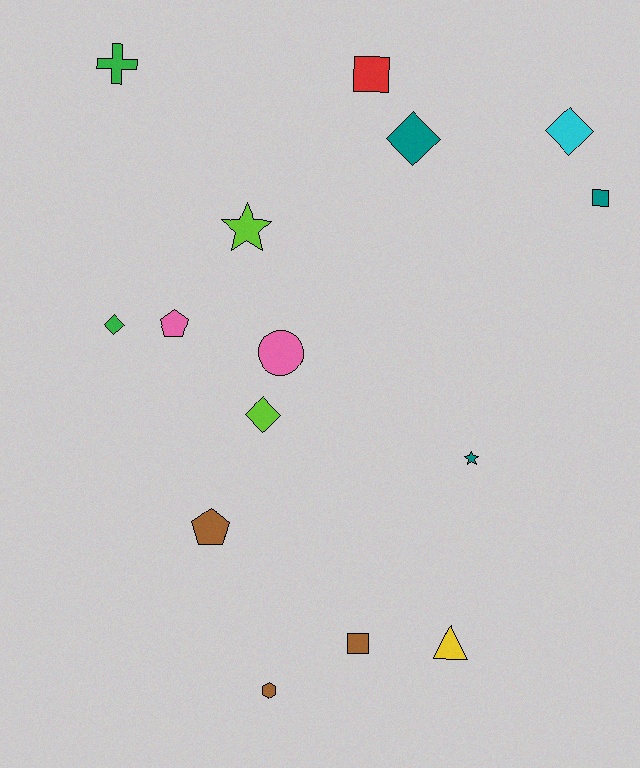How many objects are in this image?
There are 15 objects.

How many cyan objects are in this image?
There is 1 cyan object.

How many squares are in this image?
There are 3 squares.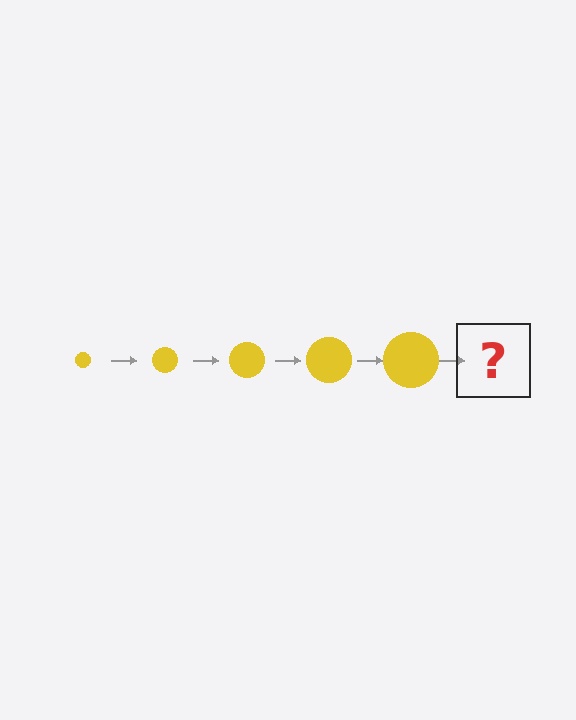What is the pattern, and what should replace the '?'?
The pattern is that the circle gets progressively larger each step. The '?' should be a yellow circle, larger than the previous one.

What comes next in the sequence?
The next element should be a yellow circle, larger than the previous one.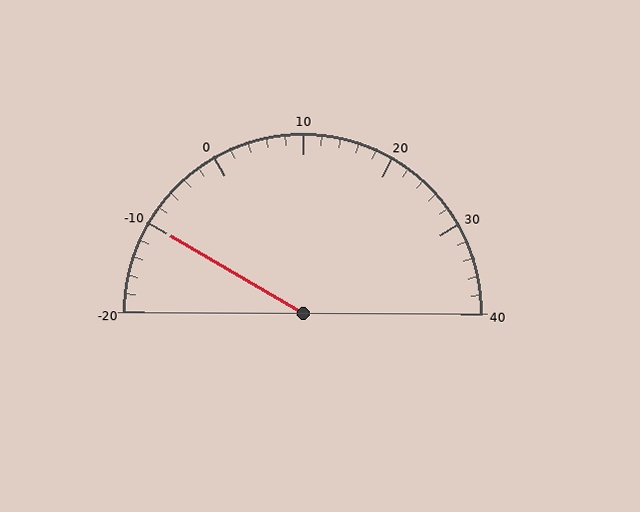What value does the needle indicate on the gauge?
The needle indicates approximately -10.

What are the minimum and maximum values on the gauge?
The gauge ranges from -20 to 40.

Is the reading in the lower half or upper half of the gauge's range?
The reading is in the lower half of the range (-20 to 40).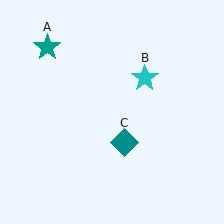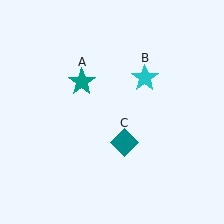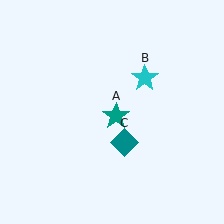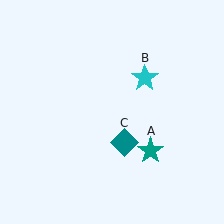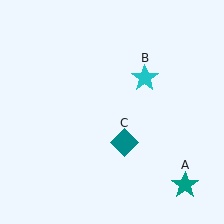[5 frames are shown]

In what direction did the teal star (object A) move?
The teal star (object A) moved down and to the right.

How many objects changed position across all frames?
1 object changed position: teal star (object A).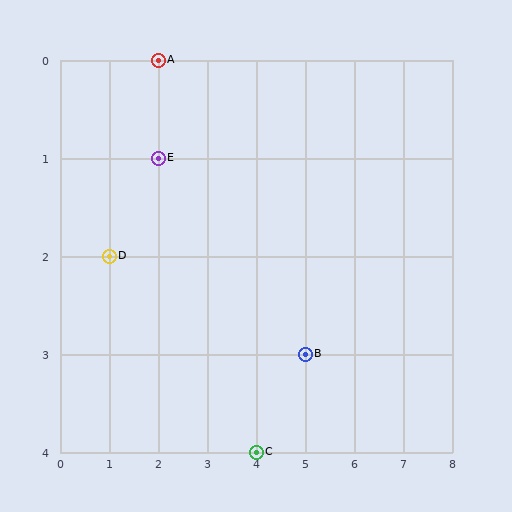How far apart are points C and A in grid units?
Points C and A are 2 columns and 4 rows apart (about 4.5 grid units diagonally).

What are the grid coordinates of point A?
Point A is at grid coordinates (2, 0).